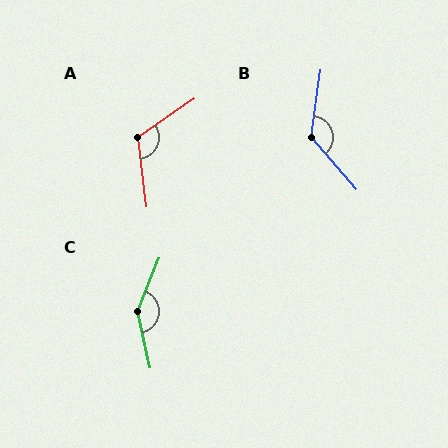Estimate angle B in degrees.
Approximately 131 degrees.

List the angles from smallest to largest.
A (117°), B (131°), C (145°).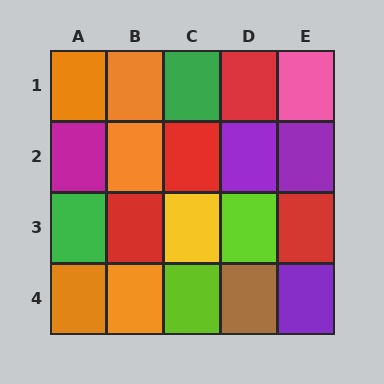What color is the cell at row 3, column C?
Yellow.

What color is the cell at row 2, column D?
Purple.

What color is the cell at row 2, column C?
Red.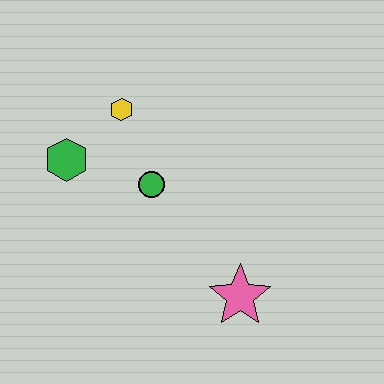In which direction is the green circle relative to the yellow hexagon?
The green circle is below the yellow hexagon.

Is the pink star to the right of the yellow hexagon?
Yes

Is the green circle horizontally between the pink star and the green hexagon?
Yes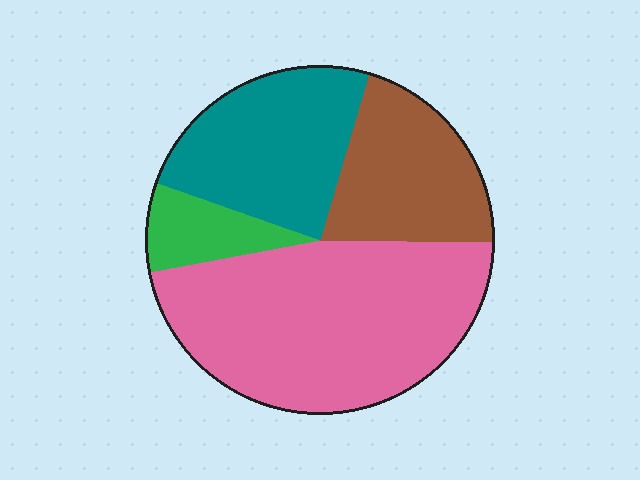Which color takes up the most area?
Pink, at roughly 45%.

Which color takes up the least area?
Green, at roughly 10%.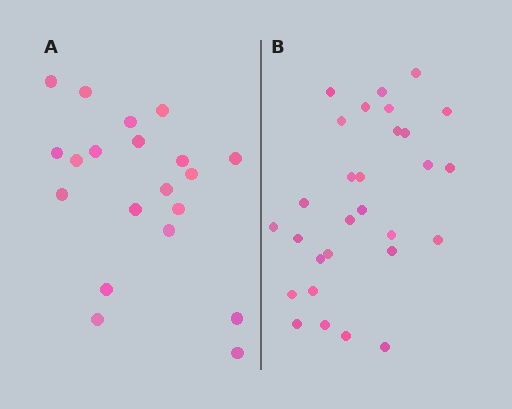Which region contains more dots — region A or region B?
Region B (the right region) has more dots.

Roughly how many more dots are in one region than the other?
Region B has roughly 8 or so more dots than region A.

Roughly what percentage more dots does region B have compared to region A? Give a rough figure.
About 45% more.